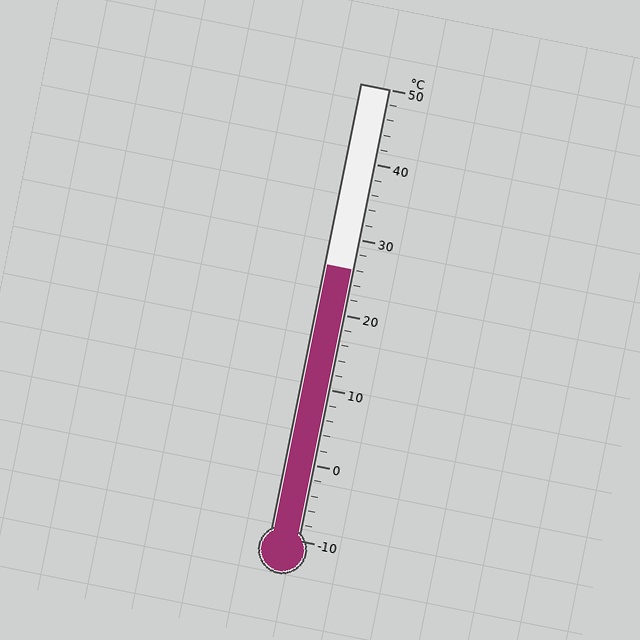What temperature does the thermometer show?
The thermometer shows approximately 26°C.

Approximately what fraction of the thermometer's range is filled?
The thermometer is filled to approximately 60% of its range.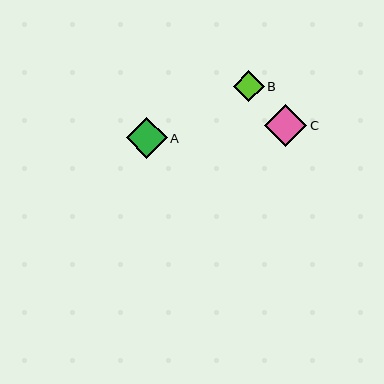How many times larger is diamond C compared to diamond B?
Diamond C is approximately 1.4 times the size of diamond B.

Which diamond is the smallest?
Diamond B is the smallest with a size of approximately 31 pixels.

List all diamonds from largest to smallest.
From largest to smallest: C, A, B.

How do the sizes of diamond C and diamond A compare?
Diamond C and diamond A are approximately the same size.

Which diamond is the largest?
Diamond C is the largest with a size of approximately 42 pixels.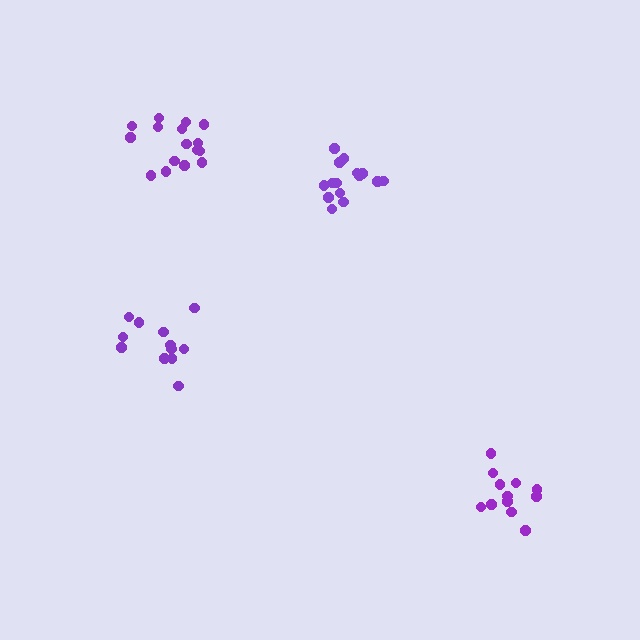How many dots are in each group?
Group 1: 12 dots, Group 2: 16 dots, Group 3: 12 dots, Group 4: 15 dots (55 total).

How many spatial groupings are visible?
There are 4 spatial groupings.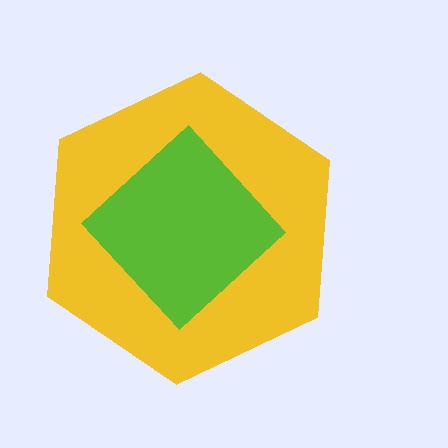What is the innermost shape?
The lime diamond.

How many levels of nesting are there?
2.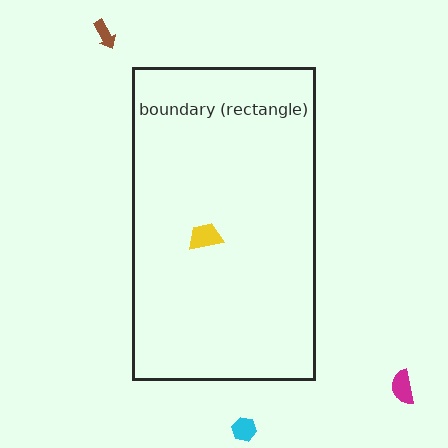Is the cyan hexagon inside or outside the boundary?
Outside.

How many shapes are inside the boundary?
1 inside, 3 outside.